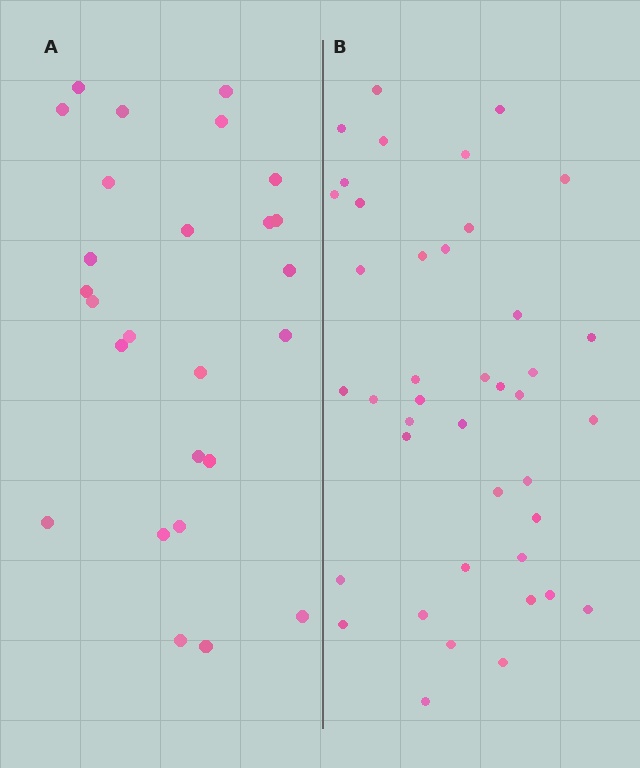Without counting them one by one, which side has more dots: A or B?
Region B (the right region) has more dots.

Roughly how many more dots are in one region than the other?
Region B has approximately 15 more dots than region A.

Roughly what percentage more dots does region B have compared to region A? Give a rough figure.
About 60% more.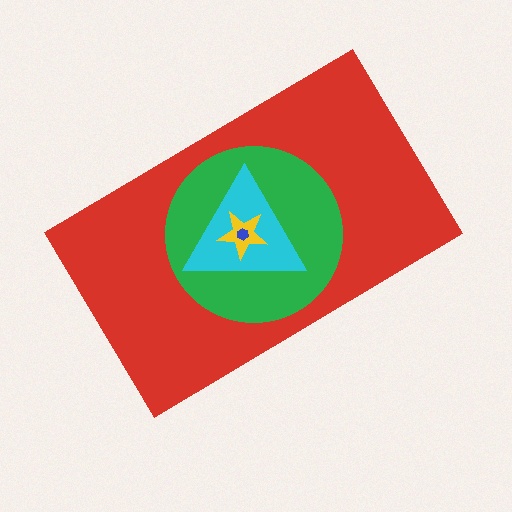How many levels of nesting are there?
5.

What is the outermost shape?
The red rectangle.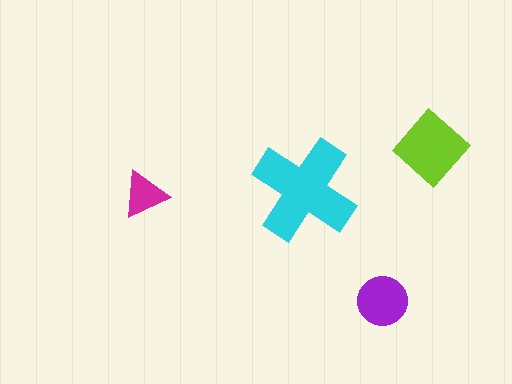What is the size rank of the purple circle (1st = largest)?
3rd.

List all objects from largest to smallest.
The cyan cross, the lime diamond, the purple circle, the magenta triangle.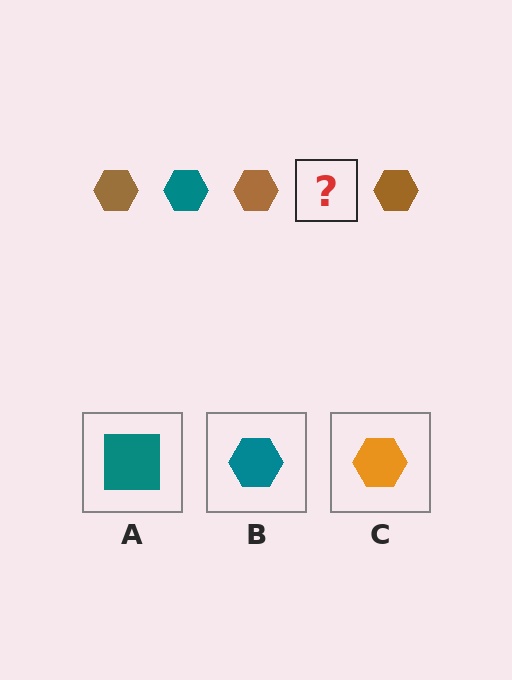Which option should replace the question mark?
Option B.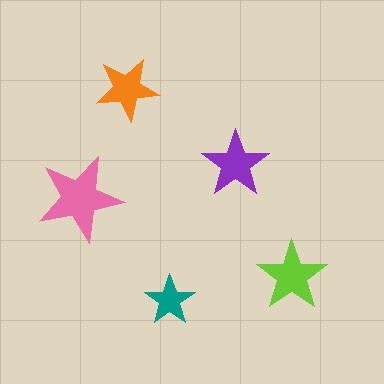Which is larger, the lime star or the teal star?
The lime one.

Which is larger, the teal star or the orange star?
The orange one.